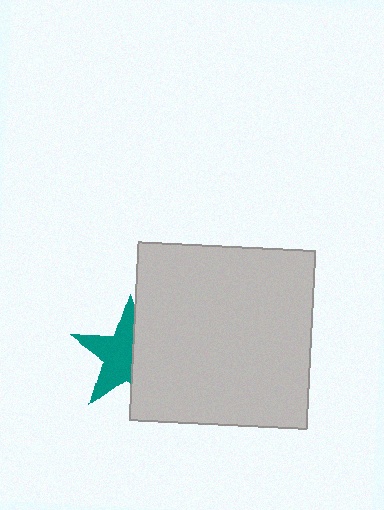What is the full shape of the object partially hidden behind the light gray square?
The partially hidden object is a teal star.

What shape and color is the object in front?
The object in front is a light gray square.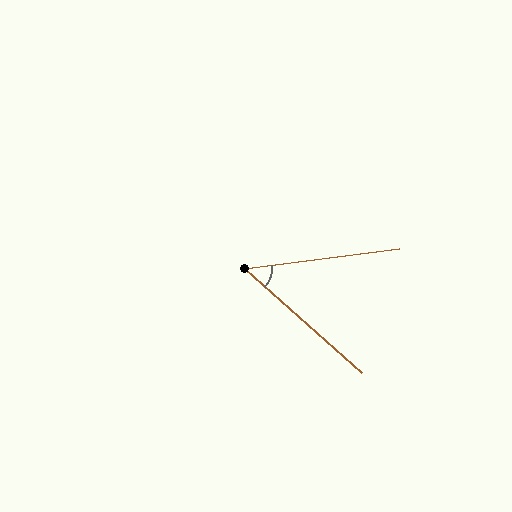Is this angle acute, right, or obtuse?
It is acute.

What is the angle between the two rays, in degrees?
Approximately 49 degrees.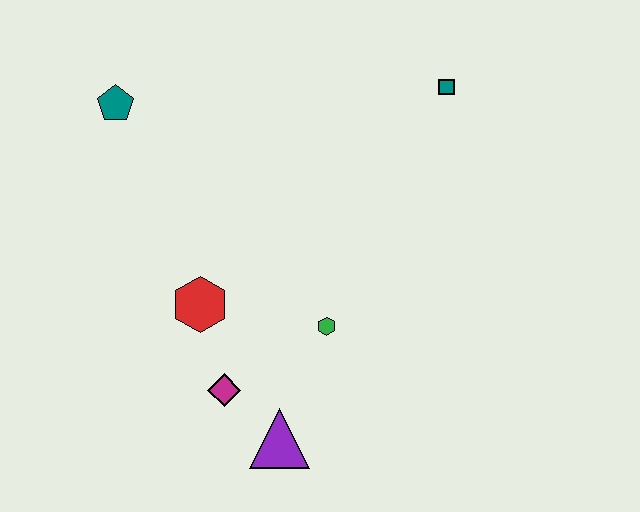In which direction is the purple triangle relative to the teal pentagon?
The purple triangle is below the teal pentagon.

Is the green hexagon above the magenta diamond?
Yes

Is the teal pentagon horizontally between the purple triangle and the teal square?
No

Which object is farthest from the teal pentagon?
The purple triangle is farthest from the teal pentagon.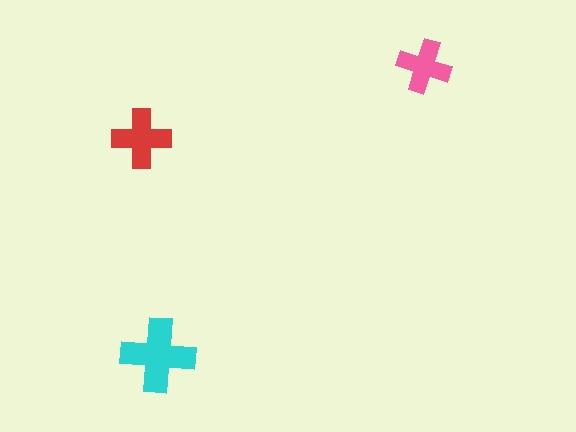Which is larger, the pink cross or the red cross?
The red one.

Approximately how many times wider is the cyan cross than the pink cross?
About 1.5 times wider.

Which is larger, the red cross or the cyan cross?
The cyan one.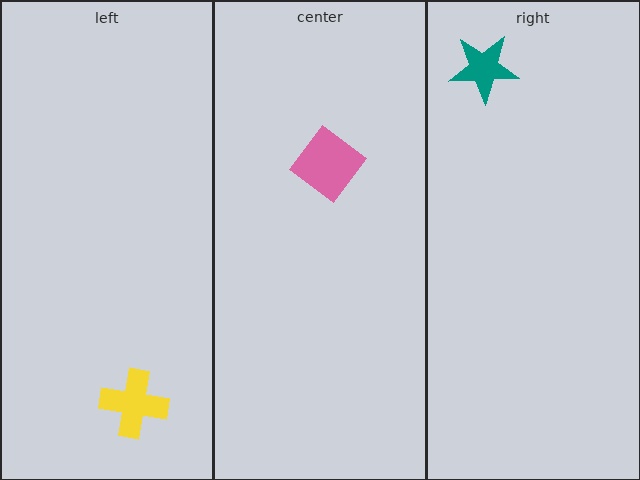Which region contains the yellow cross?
The left region.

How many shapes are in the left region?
1.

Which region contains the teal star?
The right region.